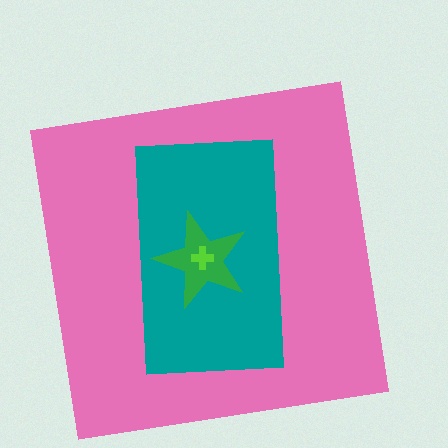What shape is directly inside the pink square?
The teal rectangle.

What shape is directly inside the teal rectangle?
The green star.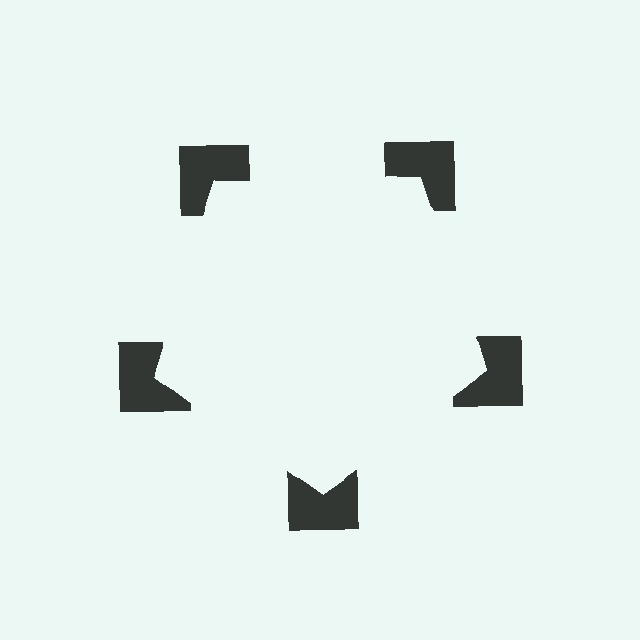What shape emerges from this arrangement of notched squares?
An illusory pentagon — its edges are inferred from the aligned wedge cuts in the notched squares, not physically drawn.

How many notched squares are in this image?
There are 5 — one at each vertex of the illusory pentagon.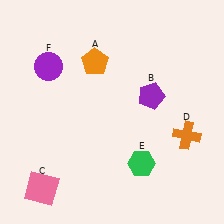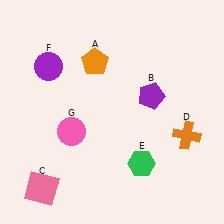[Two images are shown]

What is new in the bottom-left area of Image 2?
A pink circle (G) was added in the bottom-left area of Image 2.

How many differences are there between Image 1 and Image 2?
There is 1 difference between the two images.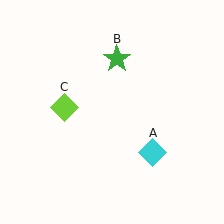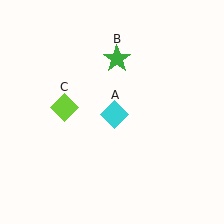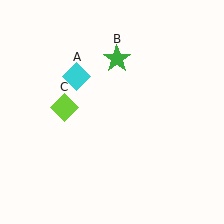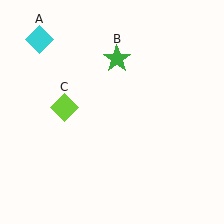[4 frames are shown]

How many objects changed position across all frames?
1 object changed position: cyan diamond (object A).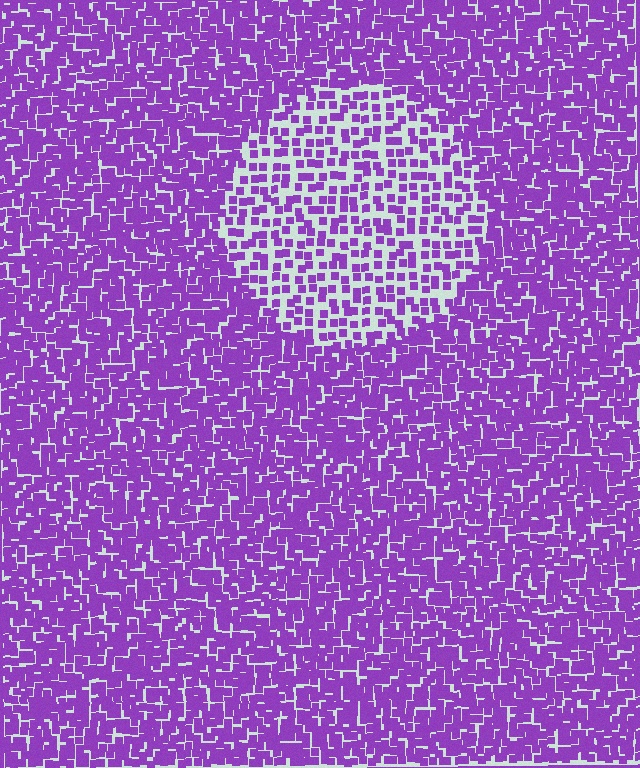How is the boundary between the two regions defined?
The boundary is defined by a change in element density (approximately 2.1x ratio). All elements are the same color, size, and shape.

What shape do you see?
I see a circle.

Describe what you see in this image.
The image contains small purple elements arranged at two different densities. A circle-shaped region is visible where the elements are less densely packed than the surrounding area.